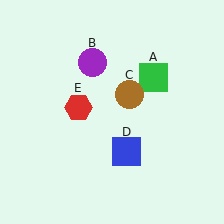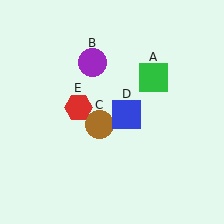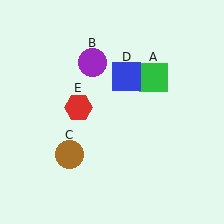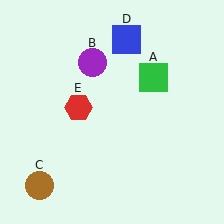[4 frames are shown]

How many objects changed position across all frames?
2 objects changed position: brown circle (object C), blue square (object D).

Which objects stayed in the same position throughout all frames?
Green square (object A) and purple circle (object B) and red hexagon (object E) remained stationary.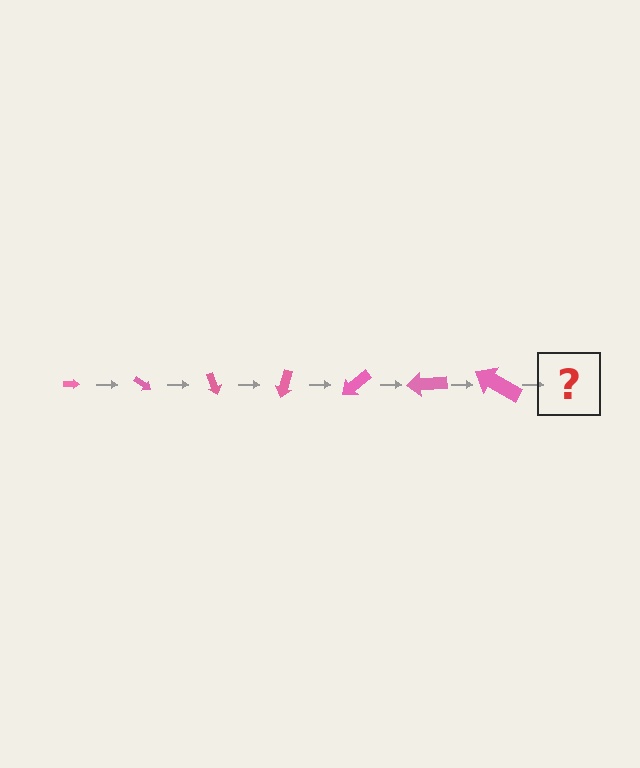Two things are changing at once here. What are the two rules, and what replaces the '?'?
The two rules are that the arrow grows larger each step and it rotates 35 degrees each step. The '?' should be an arrow, larger than the previous one and rotated 245 degrees from the start.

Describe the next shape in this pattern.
It should be an arrow, larger than the previous one and rotated 245 degrees from the start.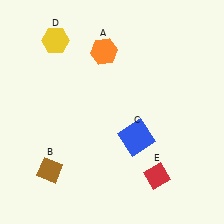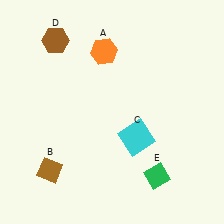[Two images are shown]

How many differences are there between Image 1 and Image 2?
There are 3 differences between the two images.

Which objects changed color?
C changed from blue to cyan. D changed from yellow to brown. E changed from red to green.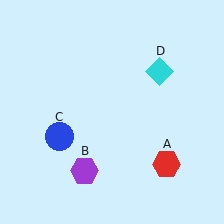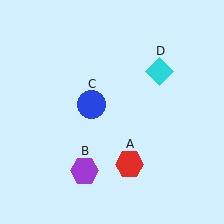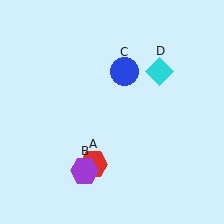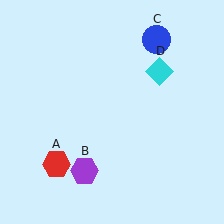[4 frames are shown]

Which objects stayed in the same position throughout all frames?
Purple hexagon (object B) and cyan diamond (object D) remained stationary.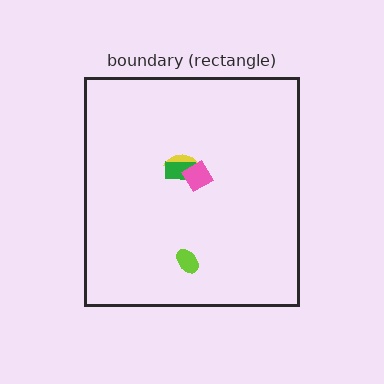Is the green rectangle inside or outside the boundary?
Inside.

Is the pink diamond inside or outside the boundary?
Inside.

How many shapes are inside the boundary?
4 inside, 0 outside.